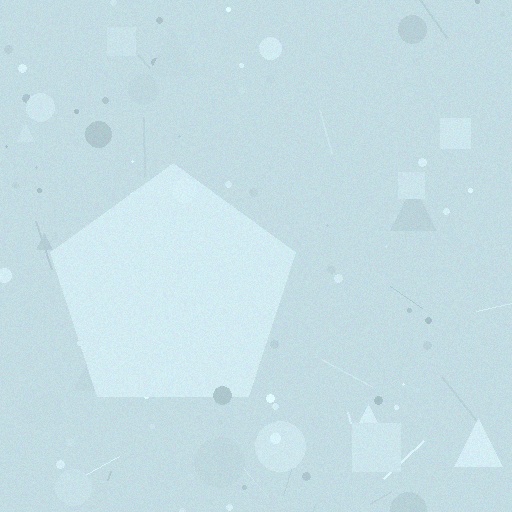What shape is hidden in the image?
A pentagon is hidden in the image.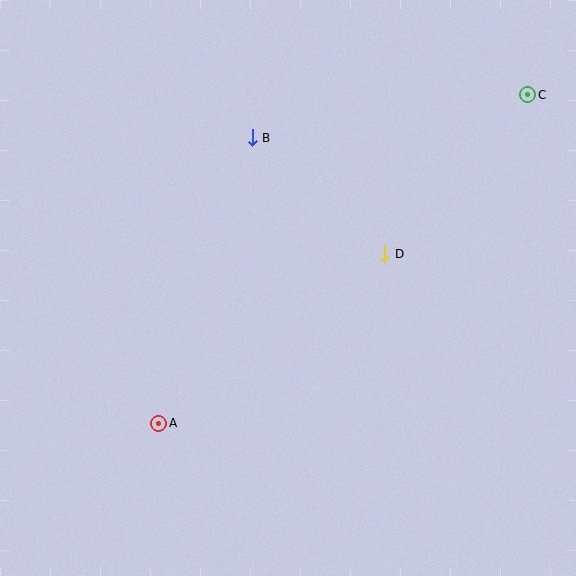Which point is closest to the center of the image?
Point D at (385, 254) is closest to the center.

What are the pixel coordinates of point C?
Point C is at (528, 95).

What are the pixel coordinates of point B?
Point B is at (252, 138).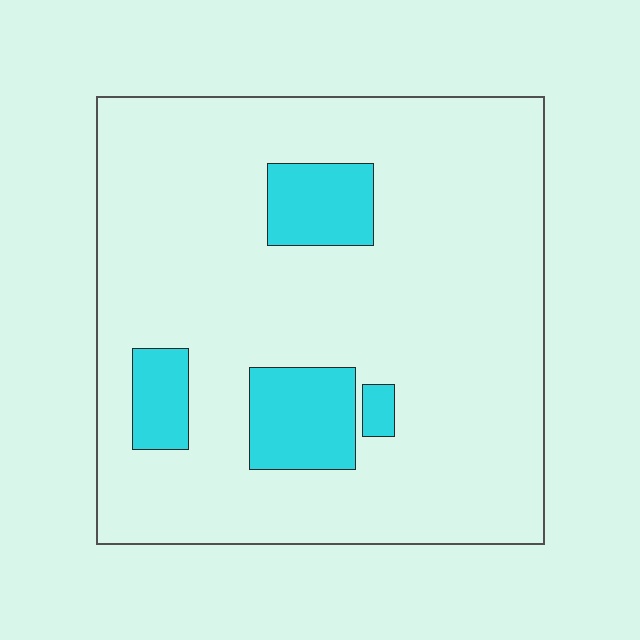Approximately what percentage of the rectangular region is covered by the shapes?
Approximately 15%.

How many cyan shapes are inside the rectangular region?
4.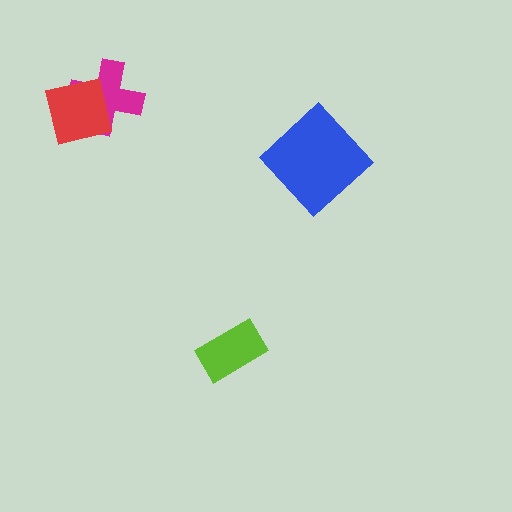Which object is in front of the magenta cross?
The red square is in front of the magenta cross.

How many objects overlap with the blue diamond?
0 objects overlap with the blue diamond.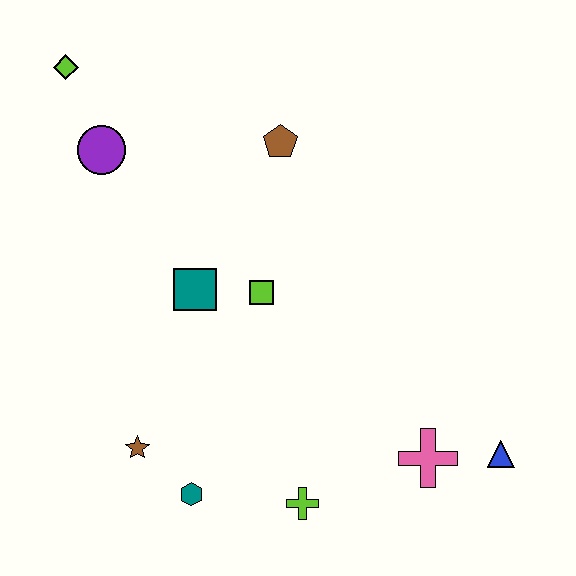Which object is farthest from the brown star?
The lime diamond is farthest from the brown star.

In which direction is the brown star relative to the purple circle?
The brown star is below the purple circle.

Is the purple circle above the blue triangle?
Yes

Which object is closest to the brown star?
The teal hexagon is closest to the brown star.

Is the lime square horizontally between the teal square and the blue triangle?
Yes